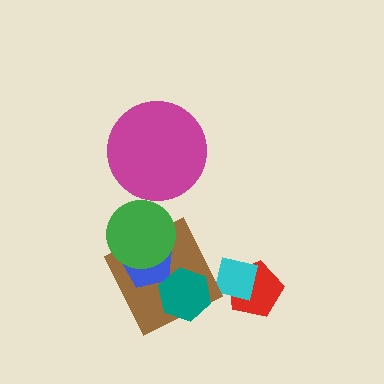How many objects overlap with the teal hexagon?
2 objects overlap with the teal hexagon.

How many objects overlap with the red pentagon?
1 object overlaps with the red pentagon.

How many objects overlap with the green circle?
2 objects overlap with the green circle.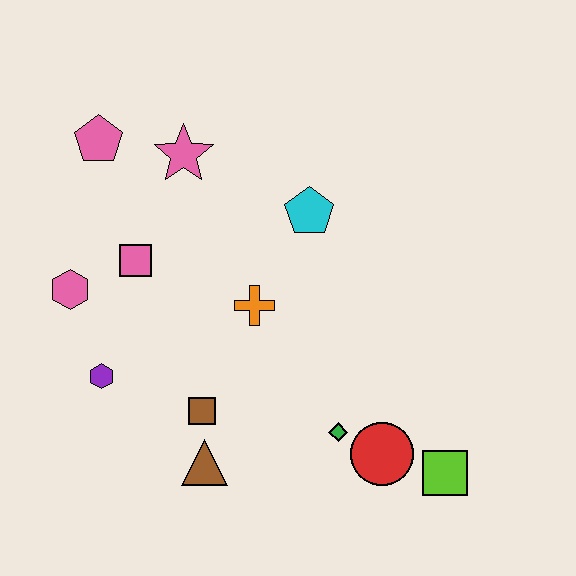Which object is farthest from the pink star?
The lime square is farthest from the pink star.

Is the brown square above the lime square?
Yes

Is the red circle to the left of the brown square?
No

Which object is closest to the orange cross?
The cyan pentagon is closest to the orange cross.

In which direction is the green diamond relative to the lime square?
The green diamond is to the left of the lime square.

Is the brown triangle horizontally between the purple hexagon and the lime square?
Yes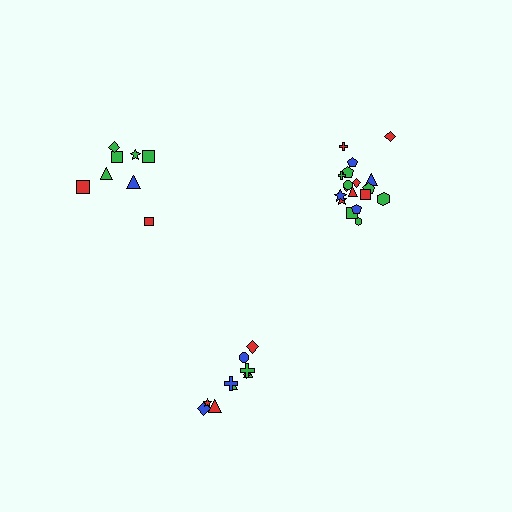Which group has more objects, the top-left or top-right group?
The top-right group.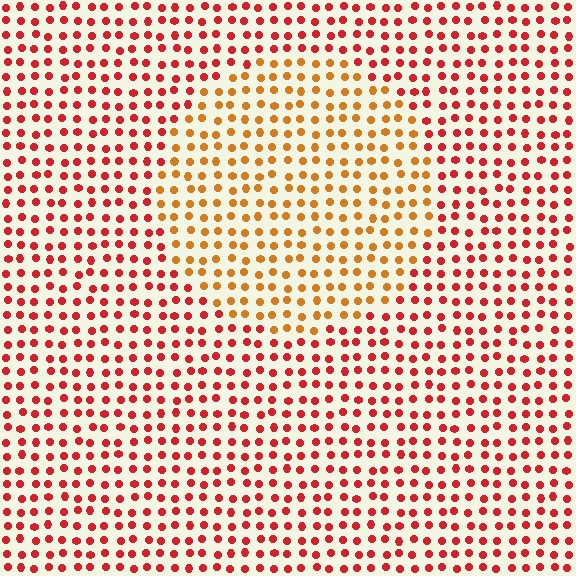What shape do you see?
I see a circle.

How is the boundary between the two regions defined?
The boundary is defined purely by a slight shift in hue (about 35 degrees). Spacing, size, and orientation are identical on both sides.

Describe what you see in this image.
The image is filled with small red elements in a uniform arrangement. A circle-shaped region is visible where the elements are tinted to a slightly different hue, forming a subtle color boundary.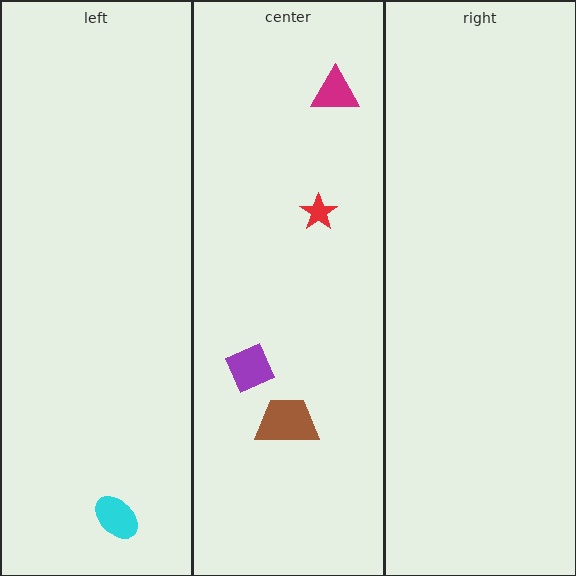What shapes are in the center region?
The brown trapezoid, the red star, the purple diamond, the magenta triangle.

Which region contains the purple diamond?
The center region.